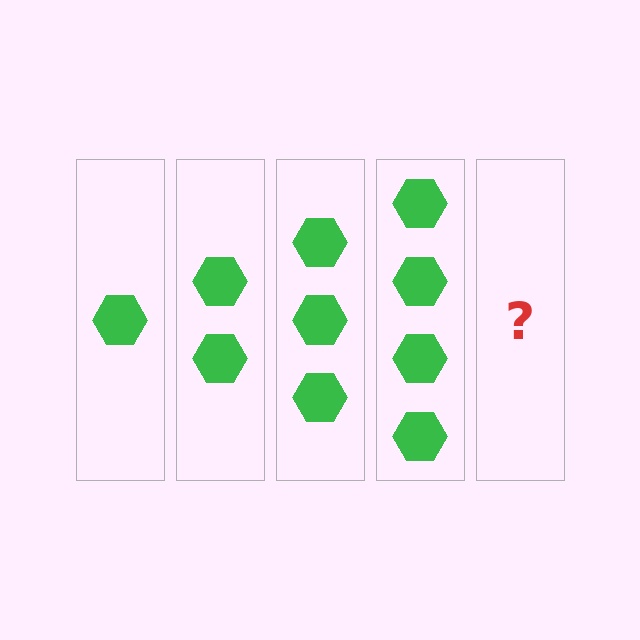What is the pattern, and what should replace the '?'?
The pattern is that each step adds one more hexagon. The '?' should be 5 hexagons.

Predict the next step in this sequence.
The next step is 5 hexagons.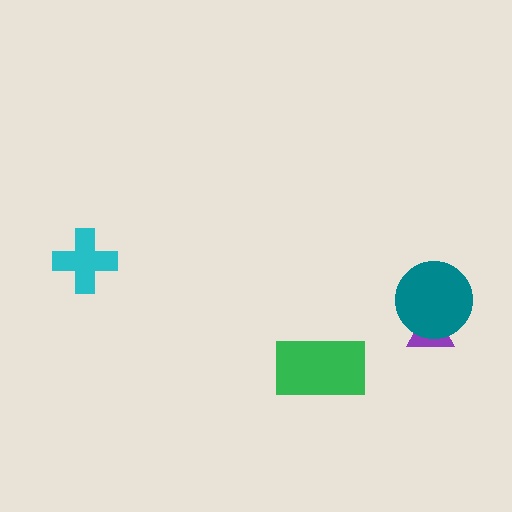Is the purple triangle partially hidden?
Yes, it is partially covered by another shape.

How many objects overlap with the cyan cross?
0 objects overlap with the cyan cross.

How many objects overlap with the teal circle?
1 object overlaps with the teal circle.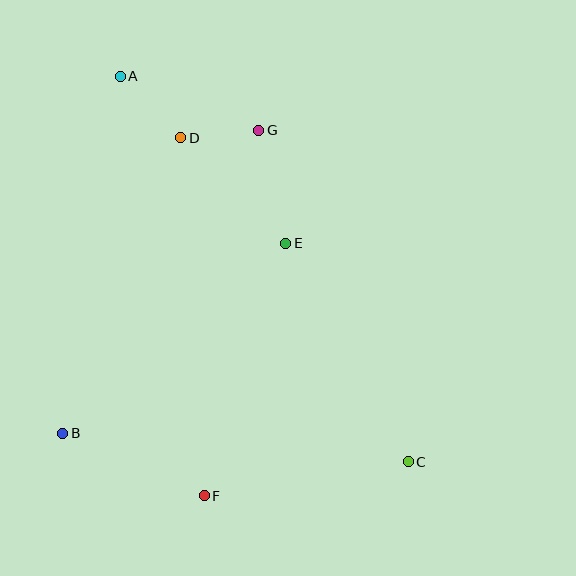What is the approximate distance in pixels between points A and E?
The distance between A and E is approximately 235 pixels.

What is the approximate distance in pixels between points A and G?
The distance between A and G is approximately 149 pixels.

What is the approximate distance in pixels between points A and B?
The distance between A and B is approximately 362 pixels.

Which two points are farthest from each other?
Points A and C are farthest from each other.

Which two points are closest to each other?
Points D and G are closest to each other.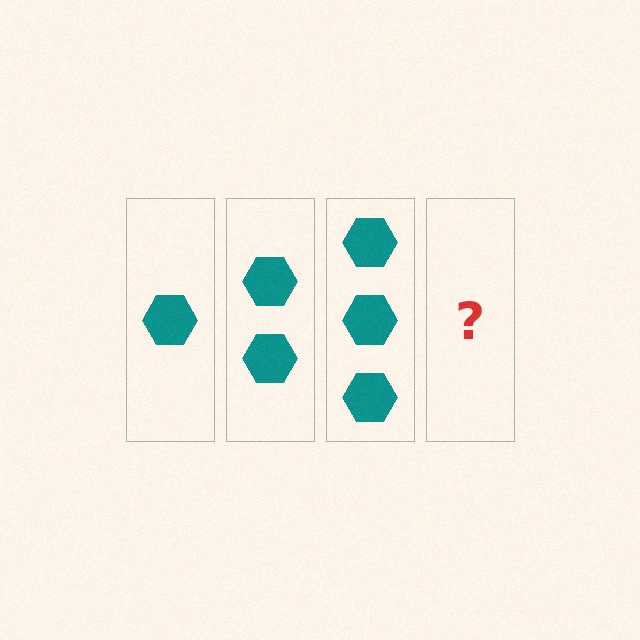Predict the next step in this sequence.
The next step is 4 hexagons.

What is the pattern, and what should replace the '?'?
The pattern is that each step adds one more hexagon. The '?' should be 4 hexagons.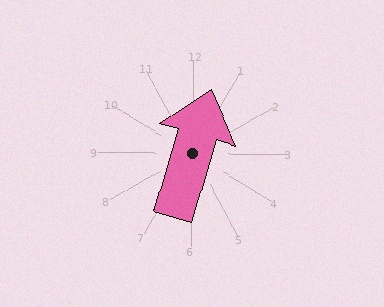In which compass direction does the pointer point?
North.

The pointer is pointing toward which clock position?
Roughly 1 o'clock.